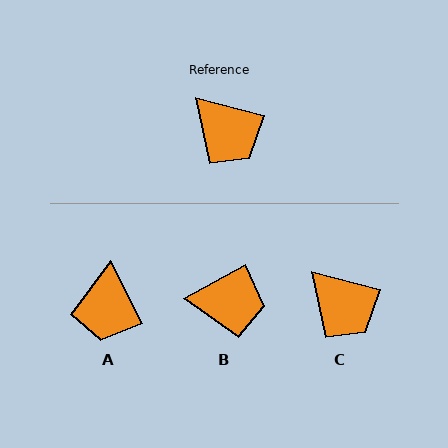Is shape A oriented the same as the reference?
No, it is off by about 49 degrees.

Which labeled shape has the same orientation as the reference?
C.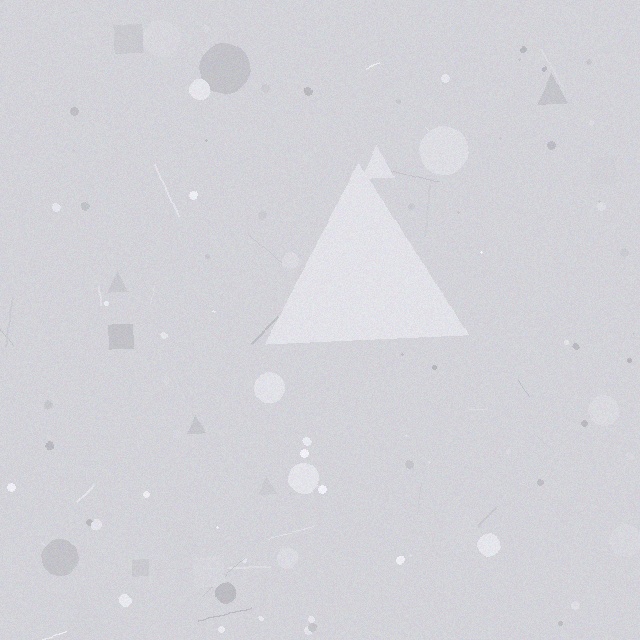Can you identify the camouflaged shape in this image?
The camouflaged shape is a triangle.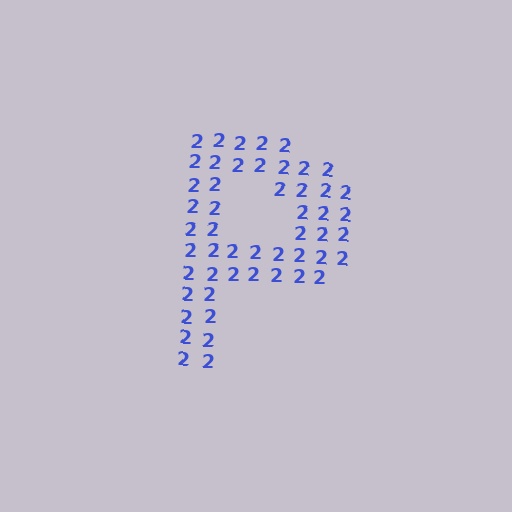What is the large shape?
The large shape is the letter P.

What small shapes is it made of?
It is made of small digit 2's.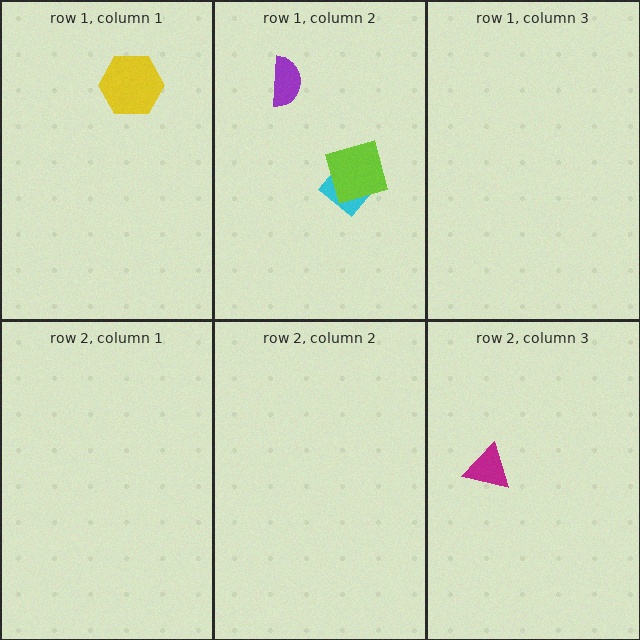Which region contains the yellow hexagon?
The row 1, column 1 region.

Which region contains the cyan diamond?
The row 1, column 2 region.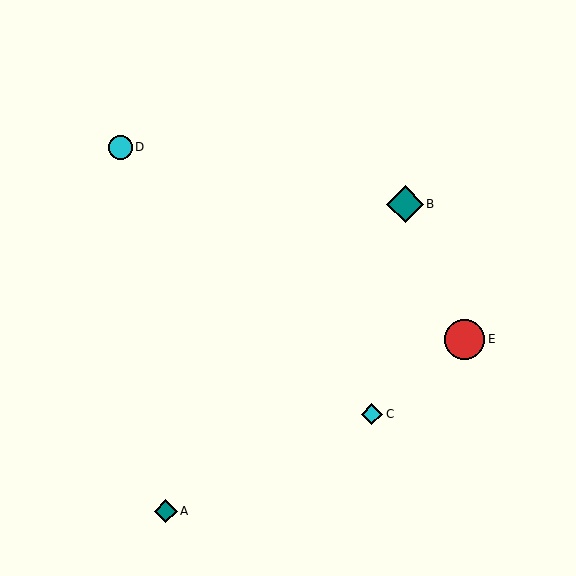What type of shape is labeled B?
Shape B is a teal diamond.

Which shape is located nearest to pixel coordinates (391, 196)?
The teal diamond (labeled B) at (405, 204) is nearest to that location.